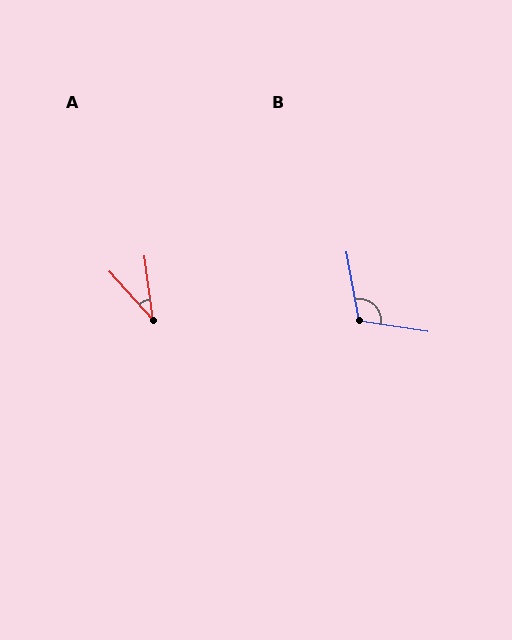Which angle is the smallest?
A, at approximately 34 degrees.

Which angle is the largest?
B, at approximately 109 degrees.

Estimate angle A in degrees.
Approximately 34 degrees.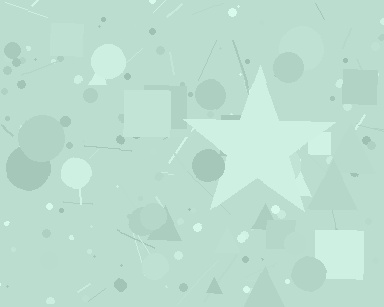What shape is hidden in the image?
A star is hidden in the image.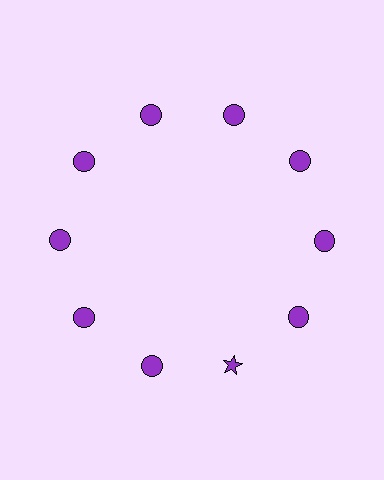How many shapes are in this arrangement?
There are 10 shapes arranged in a ring pattern.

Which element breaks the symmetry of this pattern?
The purple star at roughly the 5 o'clock position breaks the symmetry. All other shapes are purple circles.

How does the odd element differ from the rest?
It has a different shape: star instead of circle.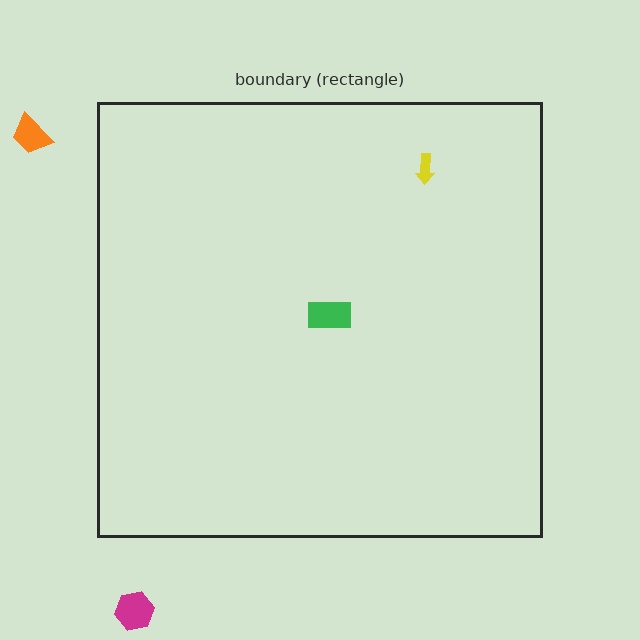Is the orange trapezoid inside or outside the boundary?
Outside.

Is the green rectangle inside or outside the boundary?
Inside.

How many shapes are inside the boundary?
2 inside, 2 outside.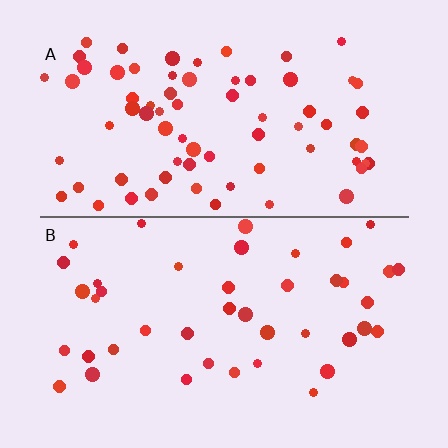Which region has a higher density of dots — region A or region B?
A (the top).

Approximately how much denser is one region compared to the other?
Approximately 1.7× — region A over region B.